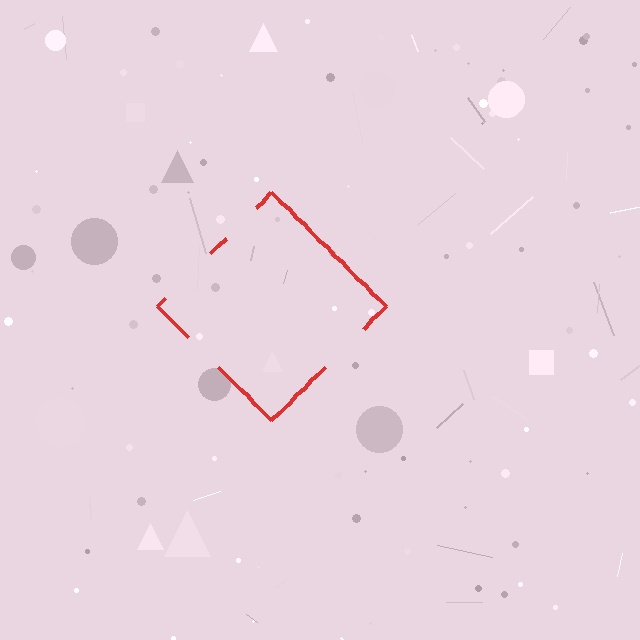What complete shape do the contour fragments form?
The contour fragments form a diamond.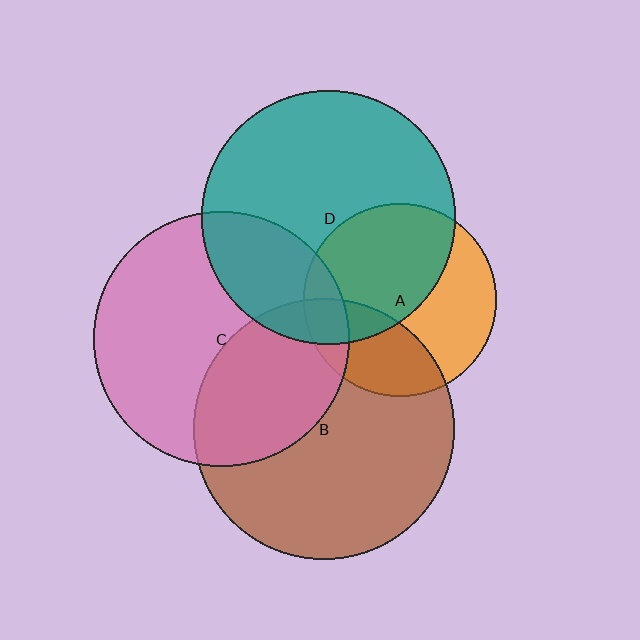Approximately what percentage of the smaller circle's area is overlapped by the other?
Approximately 35%.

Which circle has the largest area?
Circle B (brown).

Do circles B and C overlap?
Yes.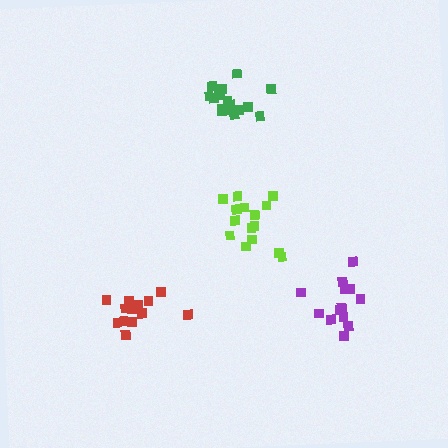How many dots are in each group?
Group 1: 14 dots, Group 2: 15 dots, Group 3: 13 dots, Group 4: 16 dots (58 total).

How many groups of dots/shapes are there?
There are 4 groups.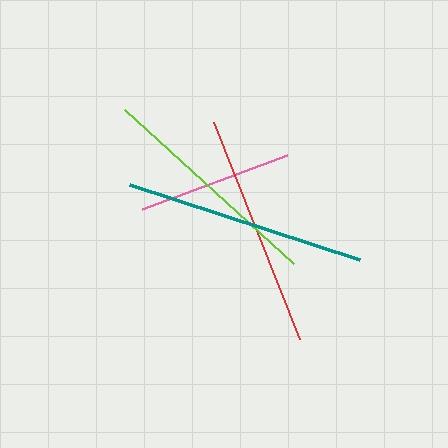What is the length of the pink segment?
The pink segment is approximately 155 pixels long.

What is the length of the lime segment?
The lime segment is approximately 228 pixels long.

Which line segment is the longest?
The teal line is the longest at approximately 242 pixels.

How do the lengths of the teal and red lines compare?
The teal and red lines are approximately the same length.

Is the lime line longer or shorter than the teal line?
The teal line is longer than the lime line.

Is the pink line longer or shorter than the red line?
The red line is longer than the pink line.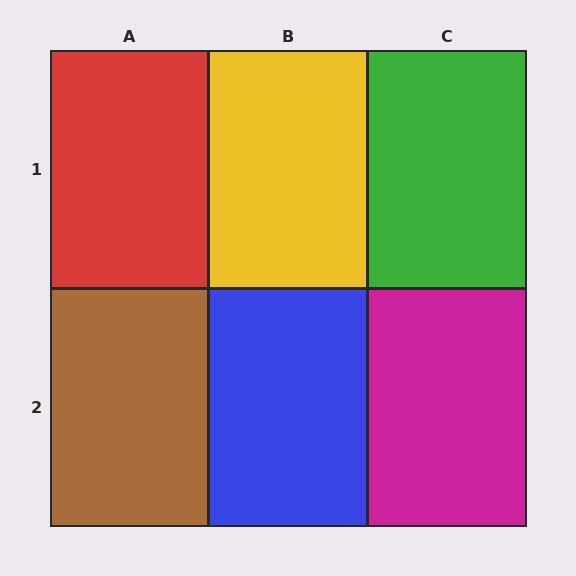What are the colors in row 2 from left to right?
Brown, blue, magenta.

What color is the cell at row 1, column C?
Green.